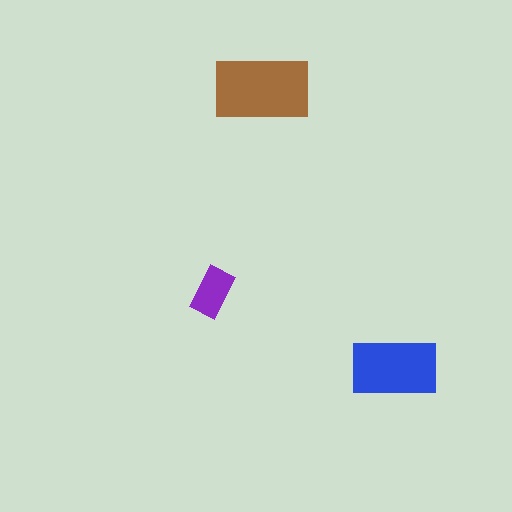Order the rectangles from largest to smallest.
the brown one, the blue one, the purple one.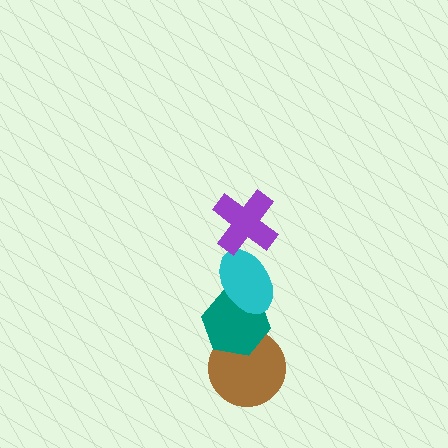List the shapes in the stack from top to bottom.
From top to bottom: the purple cross, the cyan ellipse, the teal hexagon, the brown circle.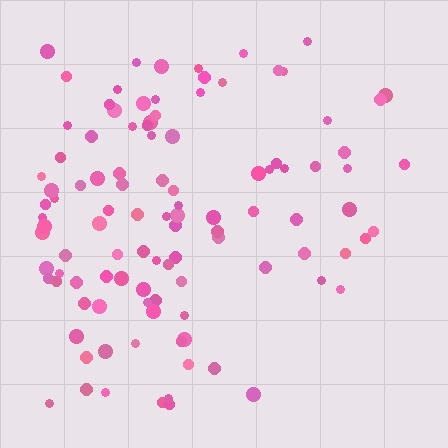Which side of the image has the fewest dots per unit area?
The right.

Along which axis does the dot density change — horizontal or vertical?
Horizontal.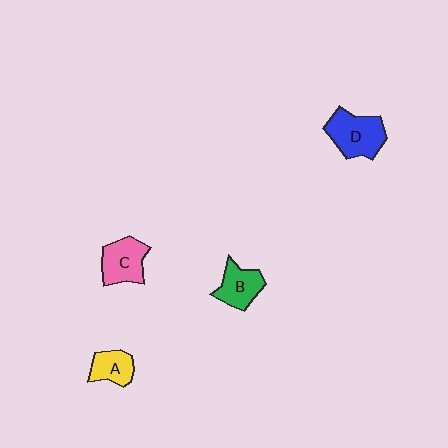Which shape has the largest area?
Shape D (blue).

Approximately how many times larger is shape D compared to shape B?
Approximately 1.4 times.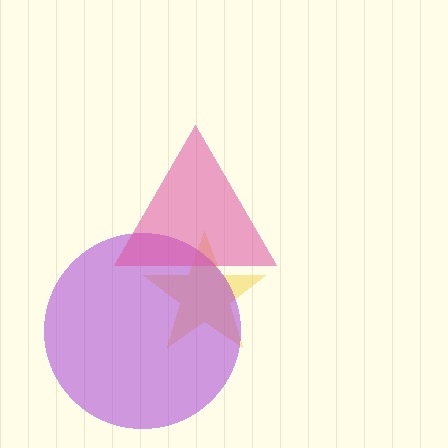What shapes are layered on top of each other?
The layered shapes are: a yellow star, a purple circle, a pink triangle.